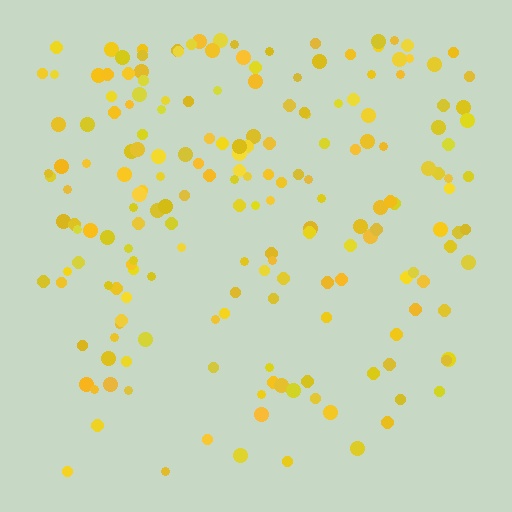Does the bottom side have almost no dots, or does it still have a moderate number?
Still a moderate number, just noticeably fewer than the top.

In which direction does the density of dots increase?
From bottom to top, with the top side densest.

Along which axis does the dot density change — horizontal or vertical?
Vertical.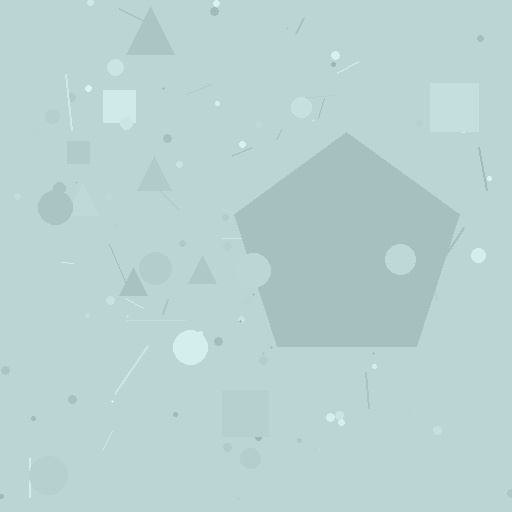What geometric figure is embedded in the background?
A pentagon is embedded in the background.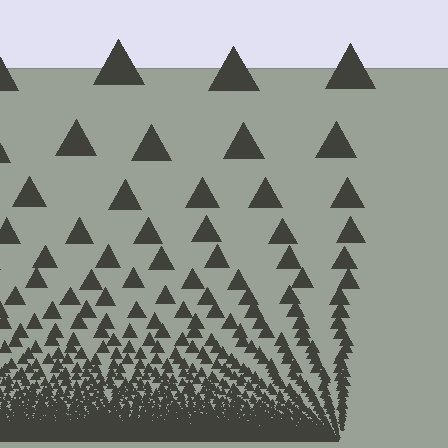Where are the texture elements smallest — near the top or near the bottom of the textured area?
Near the bottom.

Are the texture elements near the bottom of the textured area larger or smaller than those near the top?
Smaller. The gradient is inverted — elements near the bottom are smaller and denser.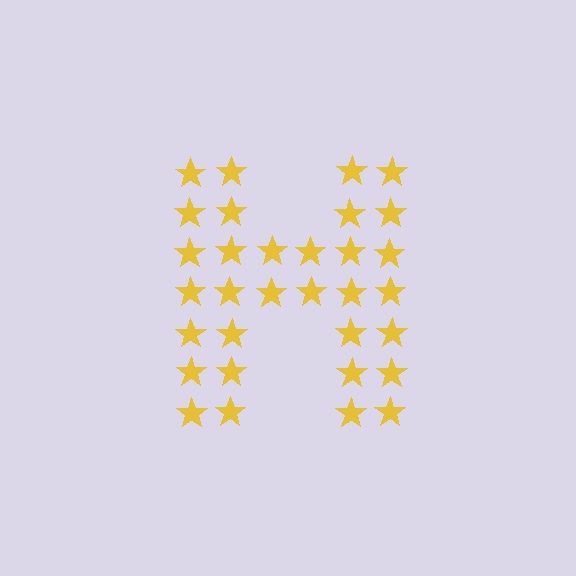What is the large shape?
The large shape is the letter H.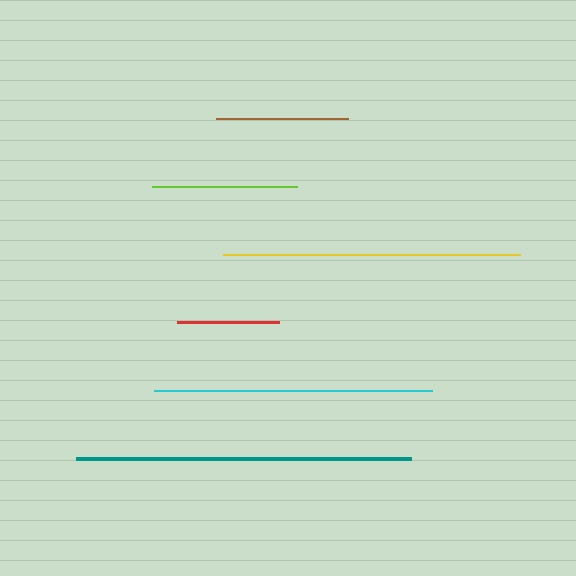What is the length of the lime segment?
The lime segment is approximately 145 pixels long.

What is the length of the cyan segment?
The cyan segment is approximately 278 pixels long.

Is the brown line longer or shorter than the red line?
The brown line is longer than the red line.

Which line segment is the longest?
The teal line is the longest at approximately 335 pixels.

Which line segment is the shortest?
The red line is the shortest at approximately 102 pixels.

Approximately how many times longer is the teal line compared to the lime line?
The teal line is approximately 2.3 times the length of the lime line.